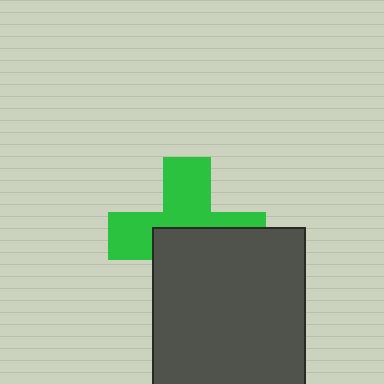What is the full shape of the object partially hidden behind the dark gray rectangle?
The partially hidden object is a green cross.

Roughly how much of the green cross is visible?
About half of it is visible (roughly 51%).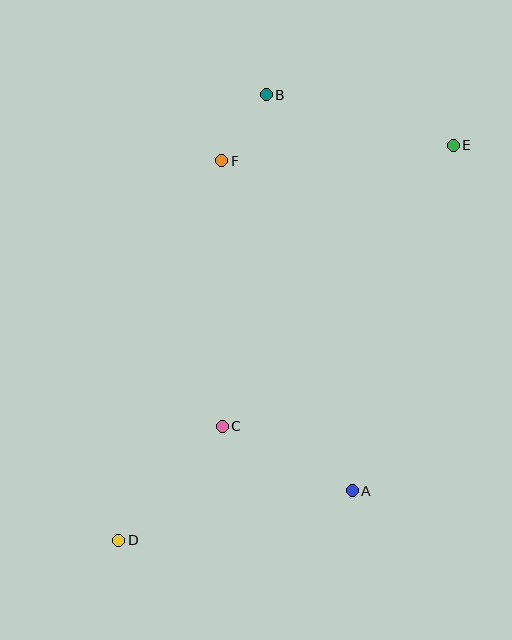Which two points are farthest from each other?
Points D and E are farthest from each other.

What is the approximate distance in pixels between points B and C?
The distance between B and C is approximately 334 pixels.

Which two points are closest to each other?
Points B and F are closest to each other.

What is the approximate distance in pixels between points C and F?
The distance between C and F is approximately 265 pixels.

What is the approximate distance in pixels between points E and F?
The distance between E and F is approximately 232 pixels.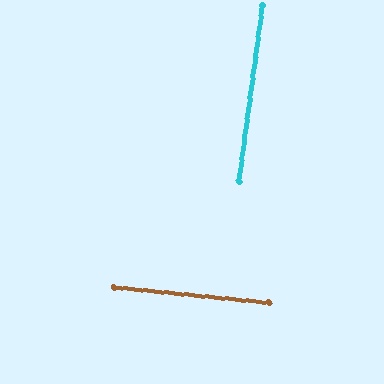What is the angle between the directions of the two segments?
Approximately 88 degrees.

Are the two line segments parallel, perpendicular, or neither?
Perpendicular — they meet at approximately 88°.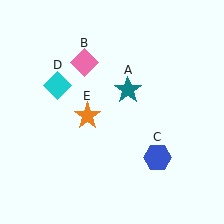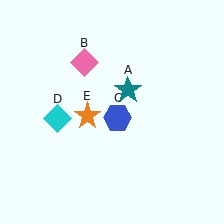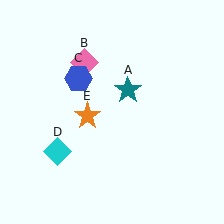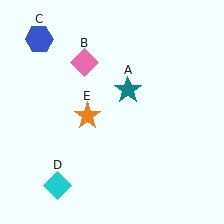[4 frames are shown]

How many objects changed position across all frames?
2 objects changed position: blue hexagon (object C), cyan diamond (object D).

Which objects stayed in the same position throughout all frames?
Teal star (object A) and pink diamond (object B) and orange star (object E) remained stationary.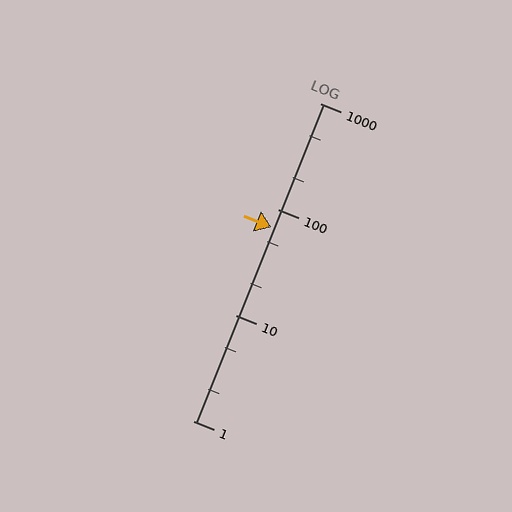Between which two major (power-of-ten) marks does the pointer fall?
The pointer is between 10 and 100.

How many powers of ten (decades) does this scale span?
The scale spans 3 decades, from 1 to 1000.